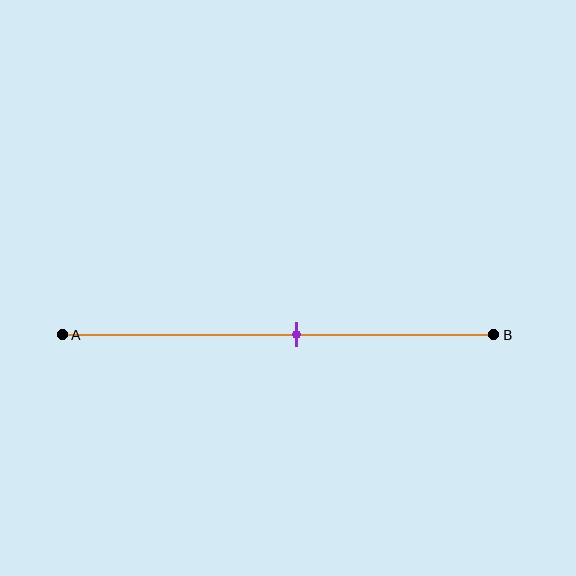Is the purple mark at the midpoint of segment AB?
No, the mark is at about 55% from A, not at the 50% midpoint.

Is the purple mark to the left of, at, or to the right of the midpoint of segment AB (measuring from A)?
The purple mark is to the right of the midpoint of segment AB.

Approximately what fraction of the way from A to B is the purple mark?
The purple mark is approximately 55% of the way from A to B.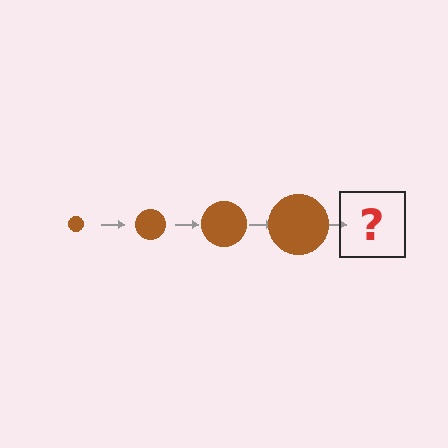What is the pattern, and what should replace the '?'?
The pattern is that the circle gets progressively larger each step. The '?' should be a brown circle, larger than the previous one.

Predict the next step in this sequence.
The next step is a brown circle, larger than the previous one.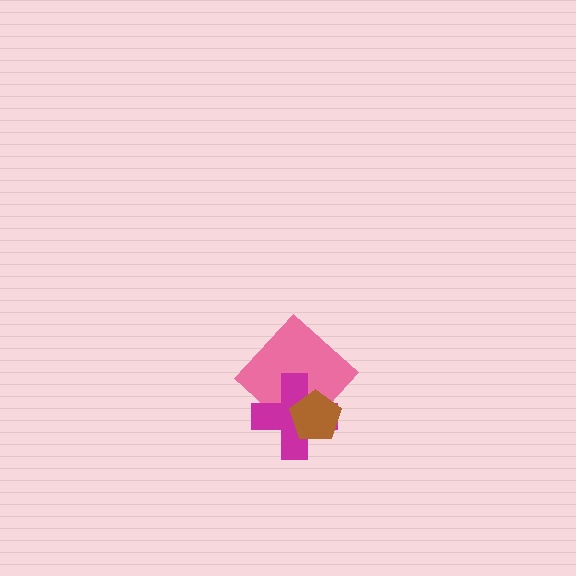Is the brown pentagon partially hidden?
No, no other shape covers it.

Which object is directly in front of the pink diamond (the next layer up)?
The magenta cross is directly in front of the pink diamond.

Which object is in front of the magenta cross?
The brown pentagon is in front of the magenta cross.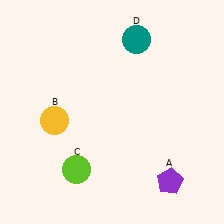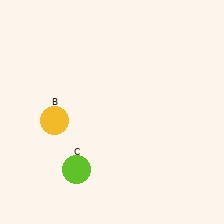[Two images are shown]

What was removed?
The teal circle (D), the purple pentagon (A) were removed in Image 2.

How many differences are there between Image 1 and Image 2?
There are 2 differences between the two images.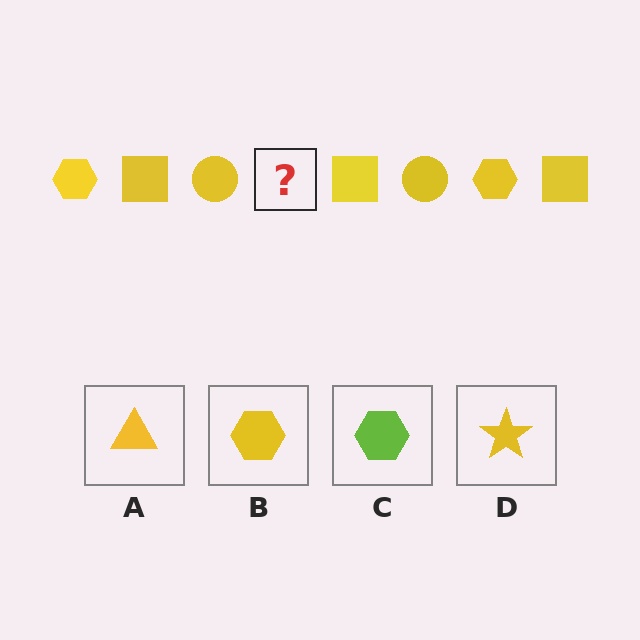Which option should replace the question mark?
Option B.